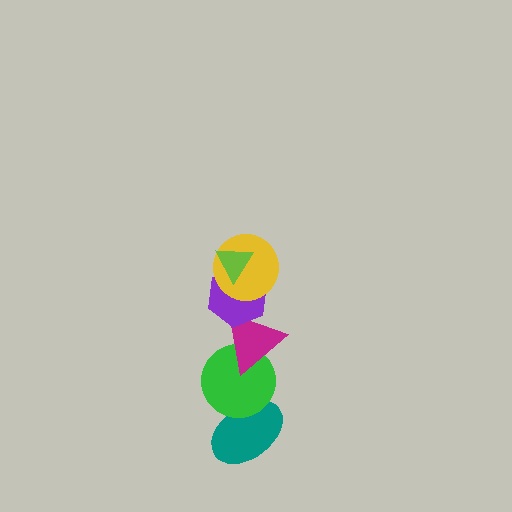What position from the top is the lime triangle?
The lime triangle is 1st from the top.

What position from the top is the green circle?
The green circle is 5th from the top.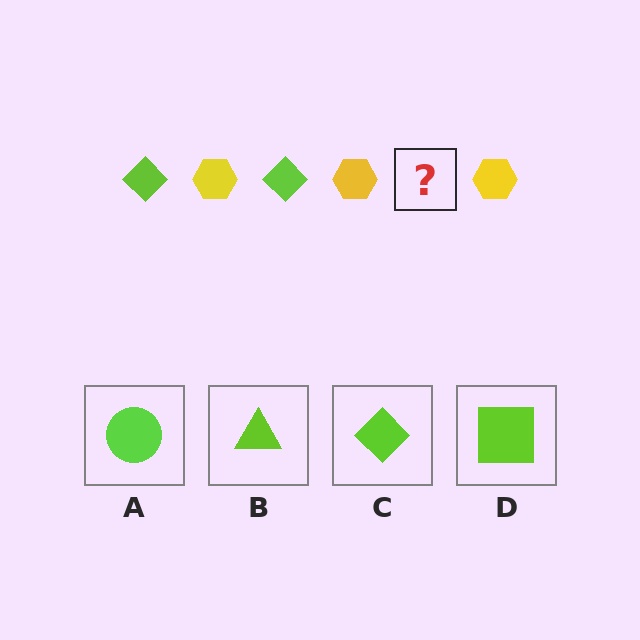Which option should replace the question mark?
Option C.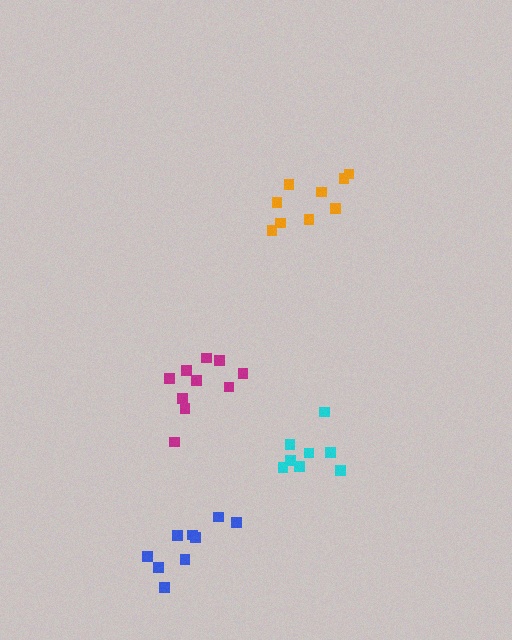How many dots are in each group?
Group 1: 9 dots, Group 2: 8 dots, Group 3: 9 dots, Group 4: 10 dots (36 total).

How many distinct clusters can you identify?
There are 4 distinct clusters.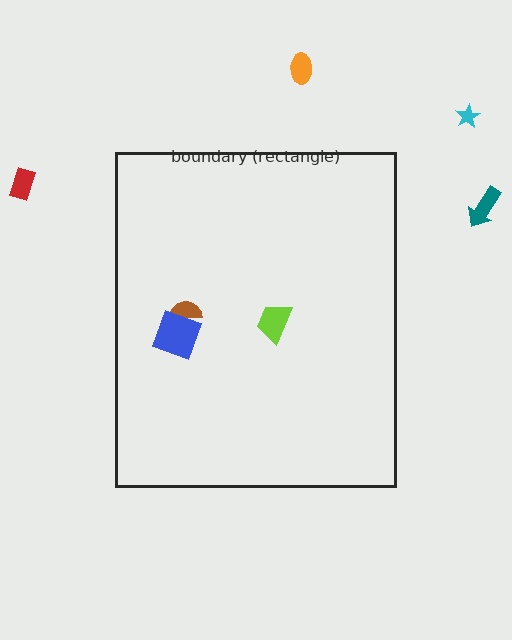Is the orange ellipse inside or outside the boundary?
Outside.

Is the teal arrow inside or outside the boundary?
Outside.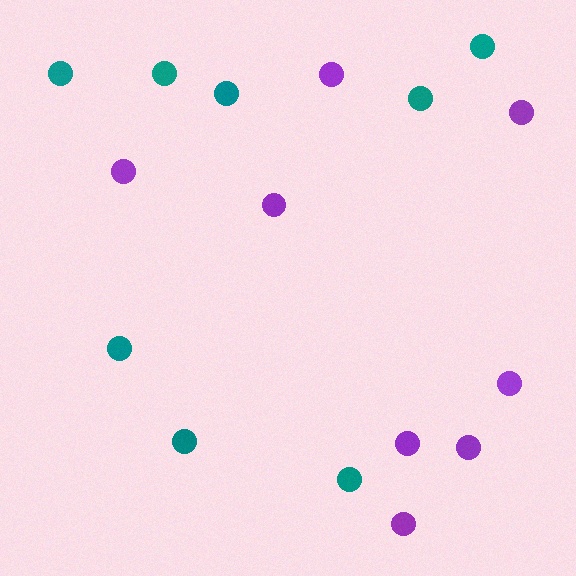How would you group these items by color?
There are 2 groups: one group of teal circles (8) and one group of purple circles (8).